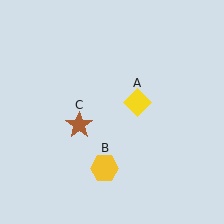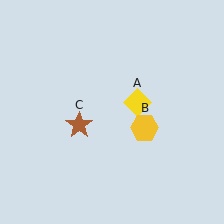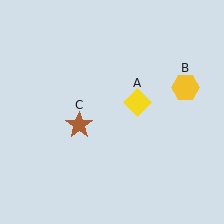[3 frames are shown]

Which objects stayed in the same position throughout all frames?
Yellow diamond (object A) and brown star (object C) remained stationary.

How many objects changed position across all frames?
1 object changed position: yellow hexagon (object B).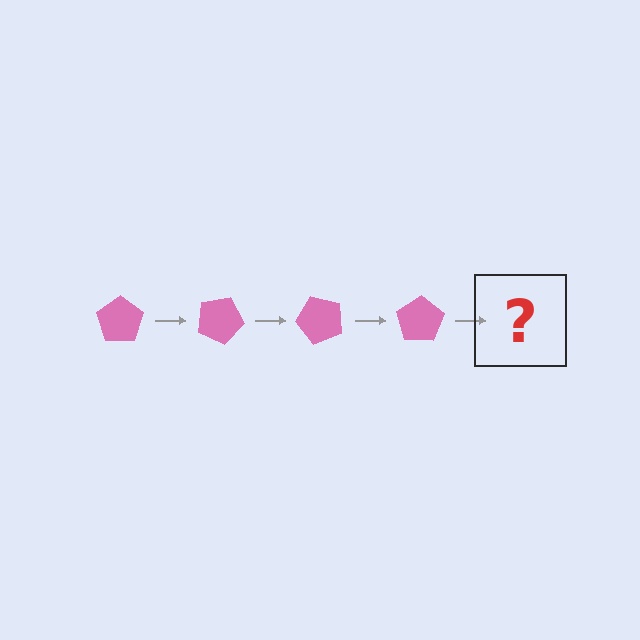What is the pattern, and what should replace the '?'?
The pattern is that the pentagon rotates 25 degrees each step. The '?' should be a pink pentagon rotated 100 degrees.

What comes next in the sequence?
The next element should be a pink pentagon rotated 100 degrees.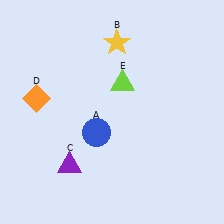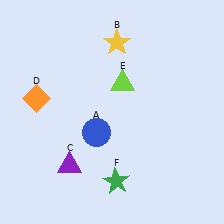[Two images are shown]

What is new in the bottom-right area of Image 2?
A green star (F) was added in the bottom-right area of Image 2.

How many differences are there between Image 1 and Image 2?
There is 1 difference between the two images.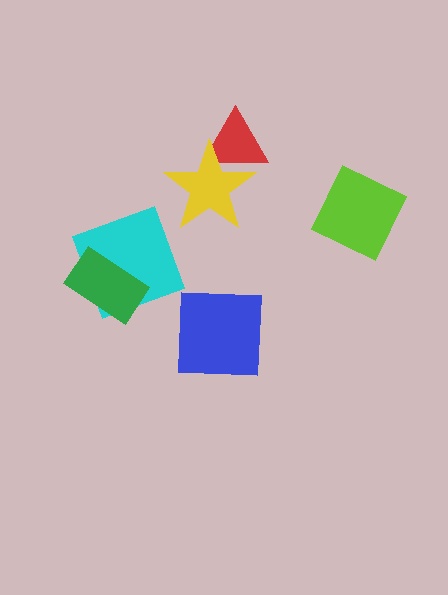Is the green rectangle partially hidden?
No, no other shape covers it.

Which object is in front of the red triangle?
The yellow star is in front of the red triangle.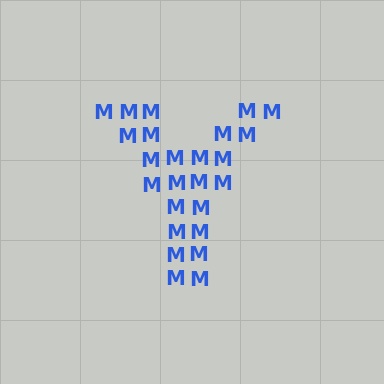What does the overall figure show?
The overall figure shows the letter Y.